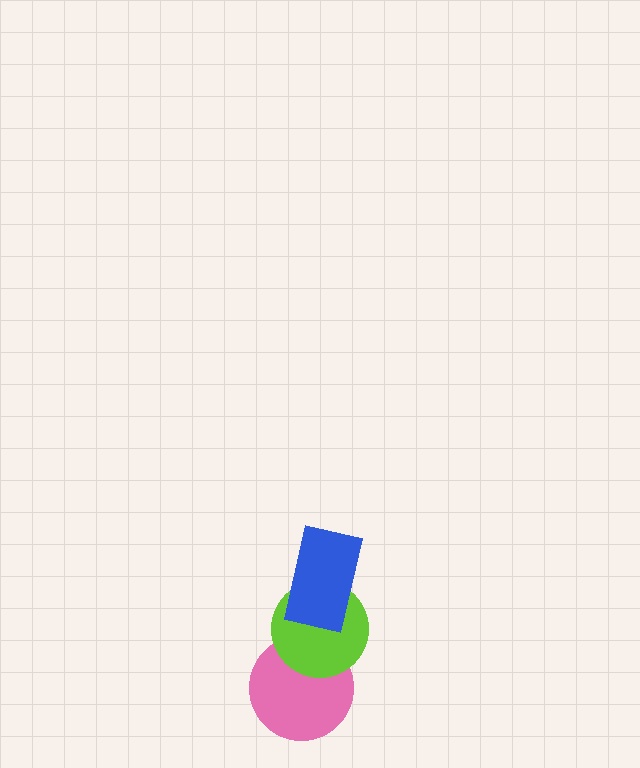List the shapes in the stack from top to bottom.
From top to bottom: the blue rectangle, the lime circle, the pink circle.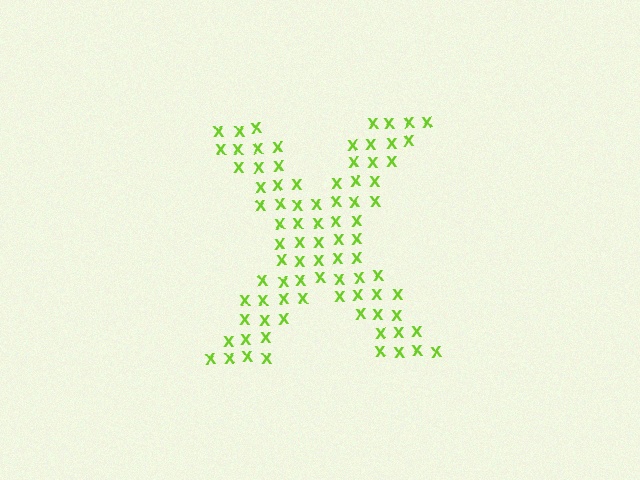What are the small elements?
The small elements are letter X's.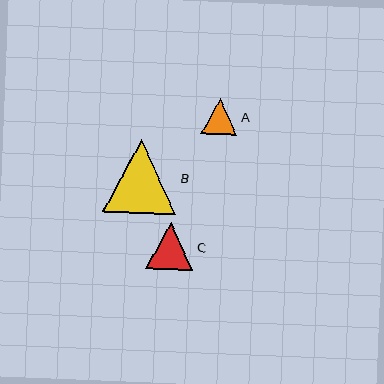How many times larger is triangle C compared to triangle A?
Triangle C is approximately 1.3 times the size of triangle A.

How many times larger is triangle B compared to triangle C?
Triangle B is approximately 1.6 times the size of triangle C.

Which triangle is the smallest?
Triangle A is the smallest with a size of approximately 36 pixels.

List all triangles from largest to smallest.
From largest to smallest: B, C, A.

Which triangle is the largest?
Triangle B is the largest with a size of approximately 74 pixels.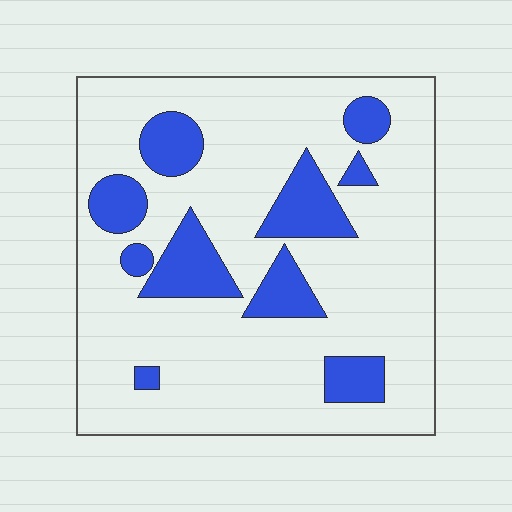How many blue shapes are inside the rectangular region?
10.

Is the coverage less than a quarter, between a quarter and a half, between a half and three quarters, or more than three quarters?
Less than a quarter.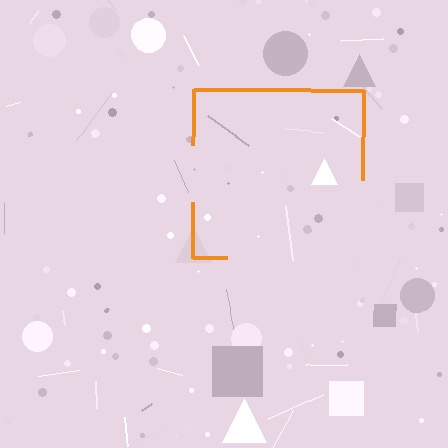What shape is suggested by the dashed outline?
The dashed outline suggests a square.